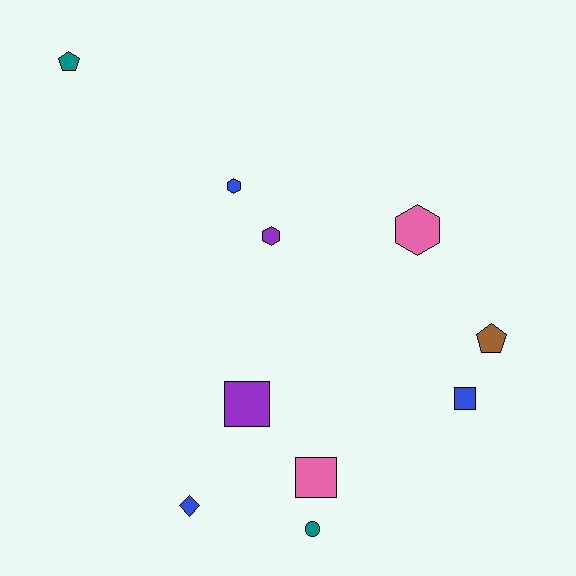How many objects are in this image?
There are 10 objects.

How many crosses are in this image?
There are no crosses.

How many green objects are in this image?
There are no green objects.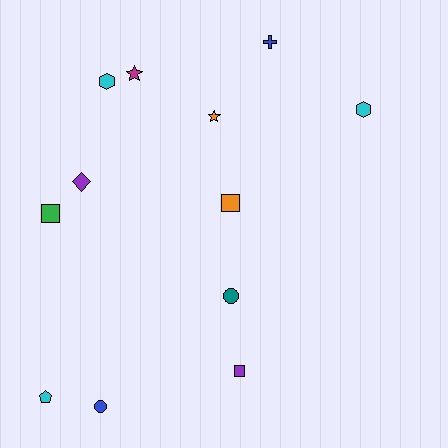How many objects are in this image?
There are 12 objects.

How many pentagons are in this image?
There is 1 pentagon.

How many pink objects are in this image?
There are no pink objects.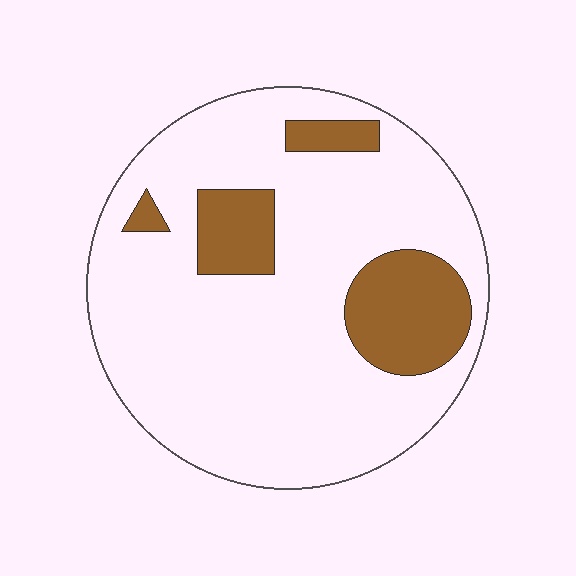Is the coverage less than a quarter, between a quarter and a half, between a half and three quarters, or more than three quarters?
Less than a quarter.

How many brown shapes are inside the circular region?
4.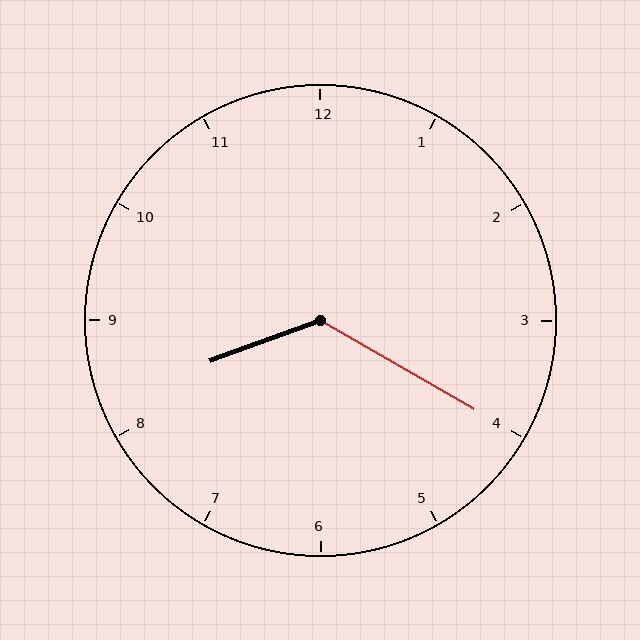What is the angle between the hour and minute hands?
Approximately 130 degrees.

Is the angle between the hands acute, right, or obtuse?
It is obtuse.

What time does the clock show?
8:20.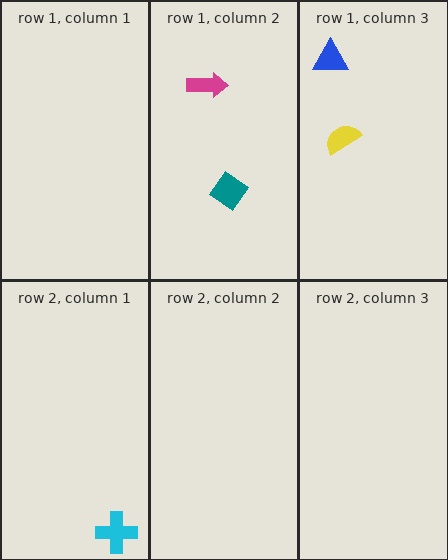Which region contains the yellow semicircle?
The row 1, column 3 region.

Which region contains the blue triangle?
The row 1, column 3 region.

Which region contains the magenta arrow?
The row 1, column 2 region.